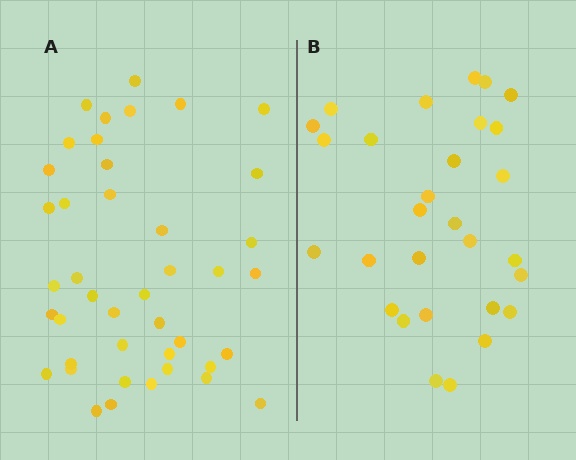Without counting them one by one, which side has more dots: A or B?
Region A (the left region) has more dots.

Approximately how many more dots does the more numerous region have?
Region A has approximately 15 more dots than region B.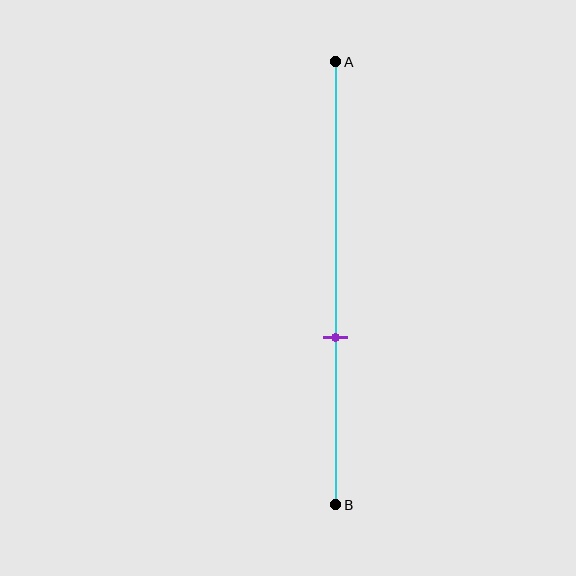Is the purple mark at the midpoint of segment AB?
No, the mark is at about 60% from A, not at the 50% midpoint.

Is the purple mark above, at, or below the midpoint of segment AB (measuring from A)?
The purple mark is below the midpoint of segment AB.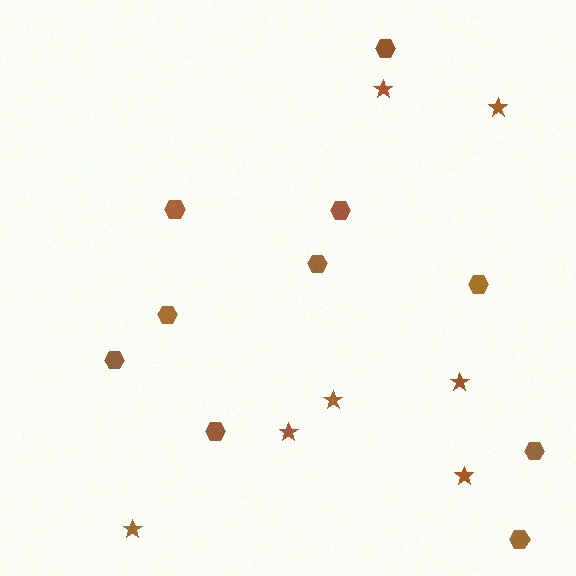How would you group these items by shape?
There are 2 groups: one group of stars (7) and one group of hexagons (10).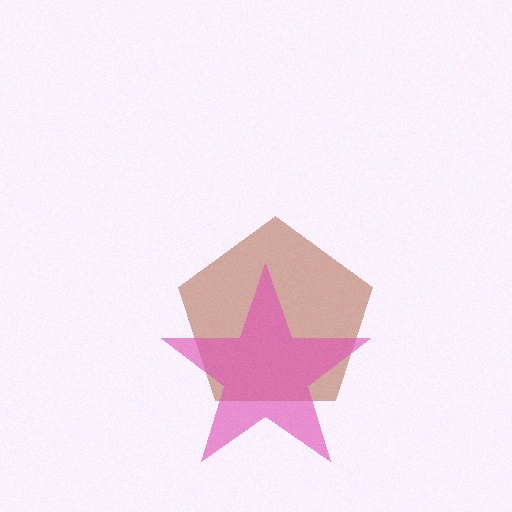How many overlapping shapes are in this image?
There are 2 overlapping shapes in the image.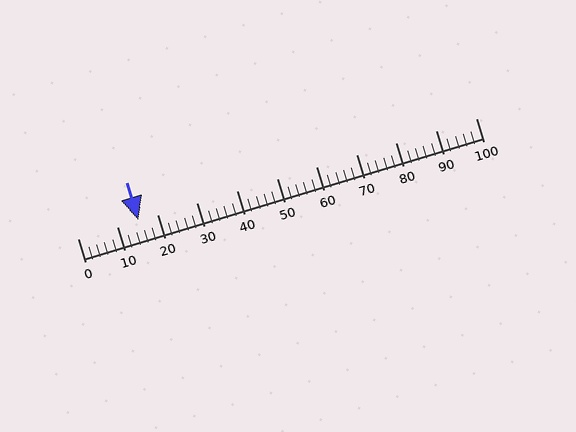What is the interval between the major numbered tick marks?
The major tick marks are spaced 10 units apart.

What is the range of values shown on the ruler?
The ruler shows values from 0 to 100.